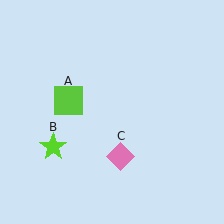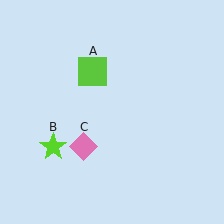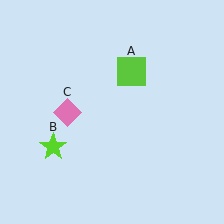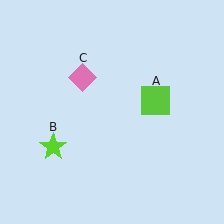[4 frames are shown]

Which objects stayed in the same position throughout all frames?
Lime star (object B) remained stationary.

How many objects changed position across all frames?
2 objects changed position: lime square (object A), pink diamond (object C).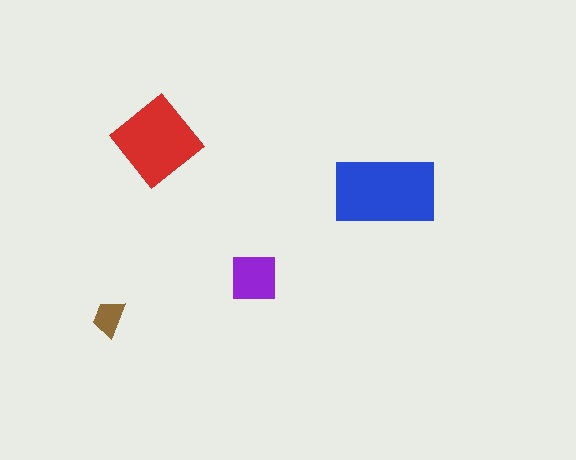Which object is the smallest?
The brown trapezoid.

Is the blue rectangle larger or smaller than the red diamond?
Larger.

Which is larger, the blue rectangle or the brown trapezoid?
The blue rectangle.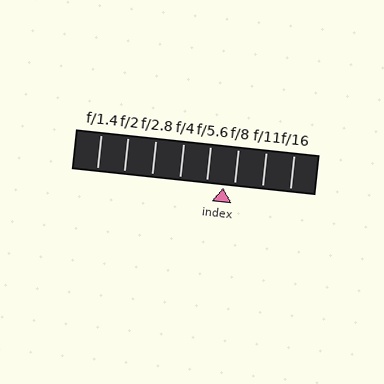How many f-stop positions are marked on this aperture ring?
There are 8 f-stop positions marked.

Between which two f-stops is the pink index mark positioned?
The index mark is between f/5.6 and f/8.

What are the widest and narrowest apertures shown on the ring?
The widest aperture shown is f/1.4 and the narrowest is f/16.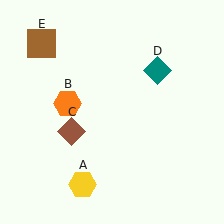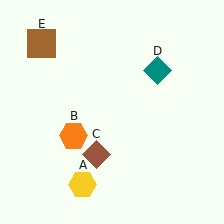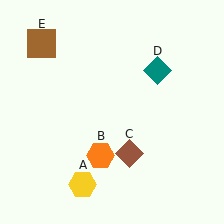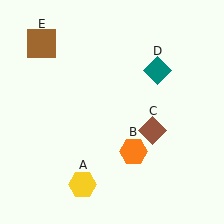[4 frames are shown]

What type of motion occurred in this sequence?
The orange hexagon (object B), brown diamond (object C) rotated counterclockwise around the center of the scene.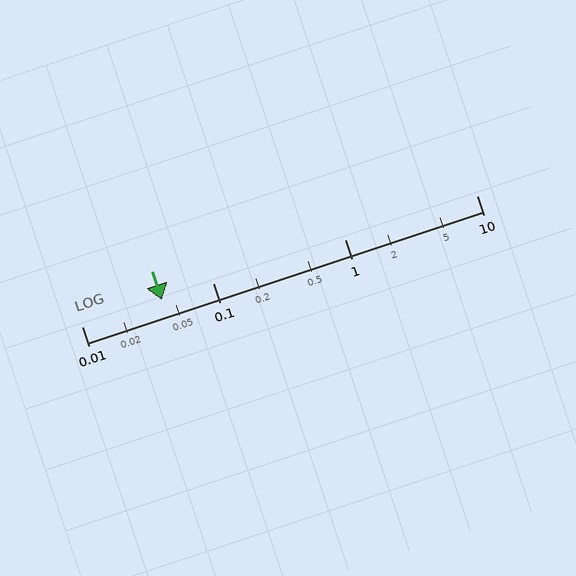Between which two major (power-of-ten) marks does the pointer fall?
The pointer is between 0.01 and 0.1.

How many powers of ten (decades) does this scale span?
The scale spans 3 decades, from 0.01 to 10.